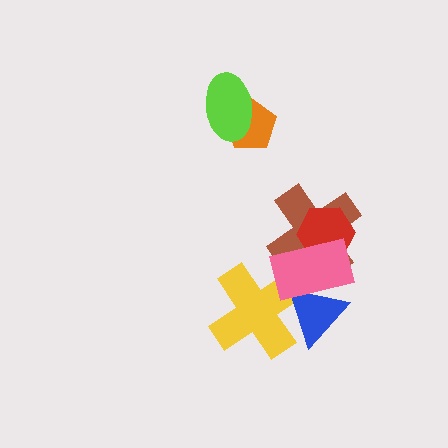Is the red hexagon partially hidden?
Yes, it is partially covered by another shape.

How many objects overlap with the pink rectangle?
4 objects overlap with the pink rectangle.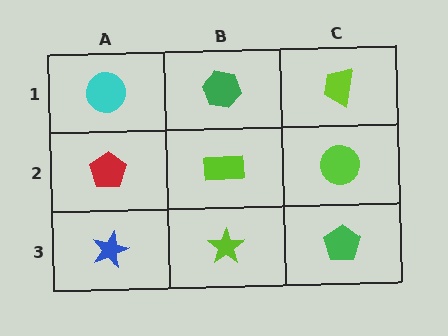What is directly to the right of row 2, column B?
A lime circle.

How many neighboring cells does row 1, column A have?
2.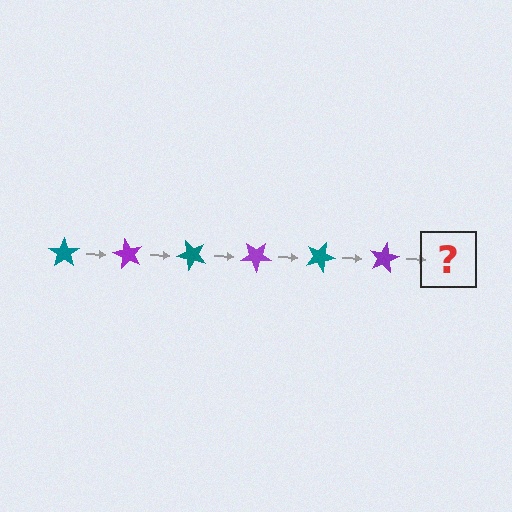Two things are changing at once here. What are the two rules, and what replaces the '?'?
The two rules are that it rotates 60 degrees each step and the color cycles through teal and purple. The '?' should be a teal star, rotated 360 degrees from the start.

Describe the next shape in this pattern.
It should be a teal star, rotated 360 degrees from the start.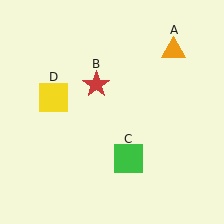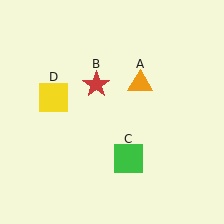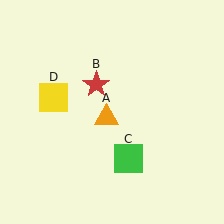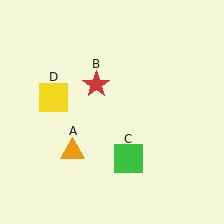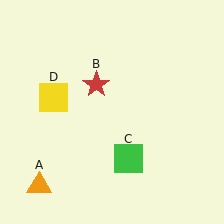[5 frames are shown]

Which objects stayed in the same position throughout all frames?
Red star (object B) and green square (object C) and yellow square (object D) remained stationary.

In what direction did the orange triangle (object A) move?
The orange triangle (object A) moved down and to the left.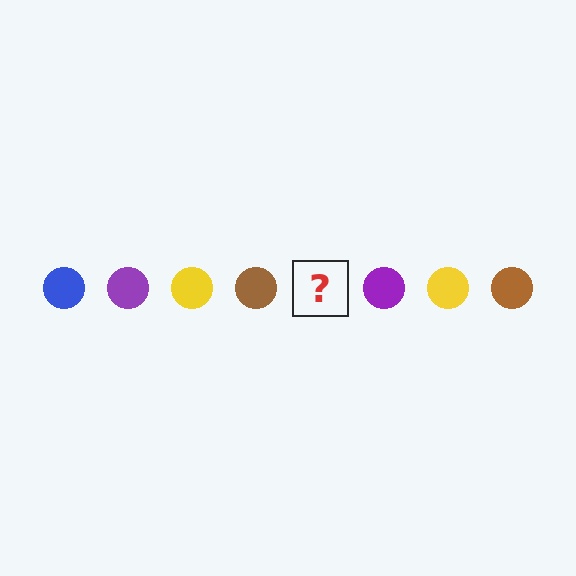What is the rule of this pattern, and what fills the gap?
The rule is that the pattern cycles through blue, purple, yellow, brown circles. The gap should be filled with a blue circle.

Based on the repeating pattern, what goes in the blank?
The blank should be a blue circle.